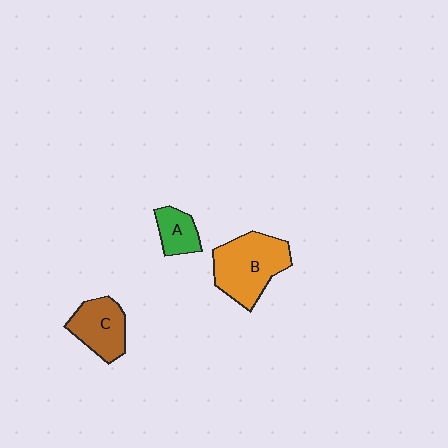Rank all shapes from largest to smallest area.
From largest to smallest: B (orange), C (brown), A (green).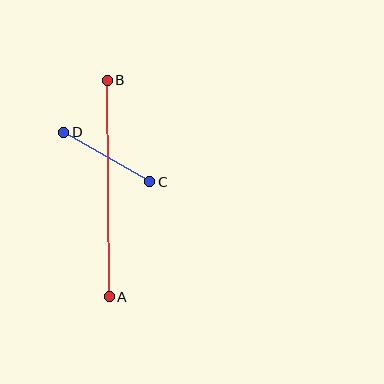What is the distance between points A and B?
The distance is approximately 217 pixels.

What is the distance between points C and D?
The distance is approximately 100 pixels.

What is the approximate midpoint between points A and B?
The midpoint is at approximately (108, 188) pixels.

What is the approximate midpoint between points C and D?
The midpoint is at approximately (107, 157) pixels.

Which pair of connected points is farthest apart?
Points A and B are farthest apart.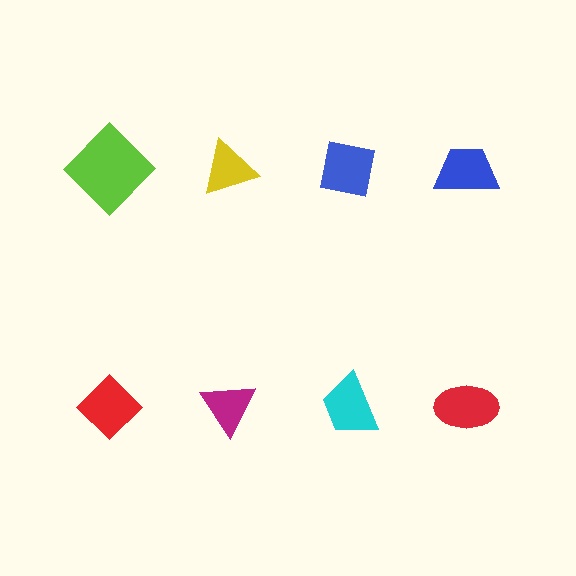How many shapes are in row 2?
4 shapes.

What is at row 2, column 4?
A red ellipse.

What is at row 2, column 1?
A red diamond.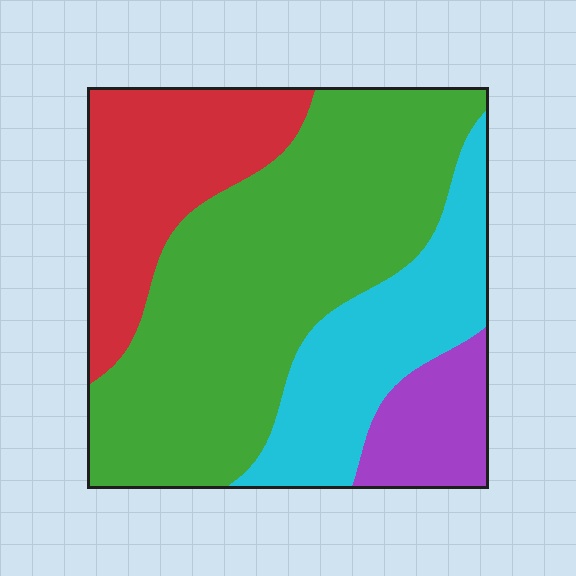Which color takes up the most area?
Green, at roughly 50%.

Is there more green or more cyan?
Green.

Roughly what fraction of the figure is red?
Red covers 21% of the figure.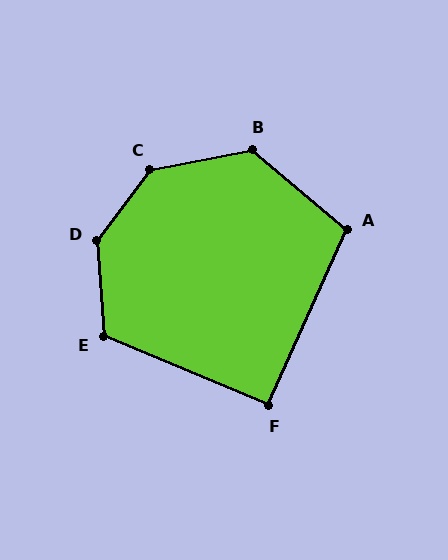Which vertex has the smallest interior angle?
F, at approximately 91 degrees.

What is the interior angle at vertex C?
Approximately 137 degrees (obtuse).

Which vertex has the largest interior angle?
D, at approximately 139 degrees.